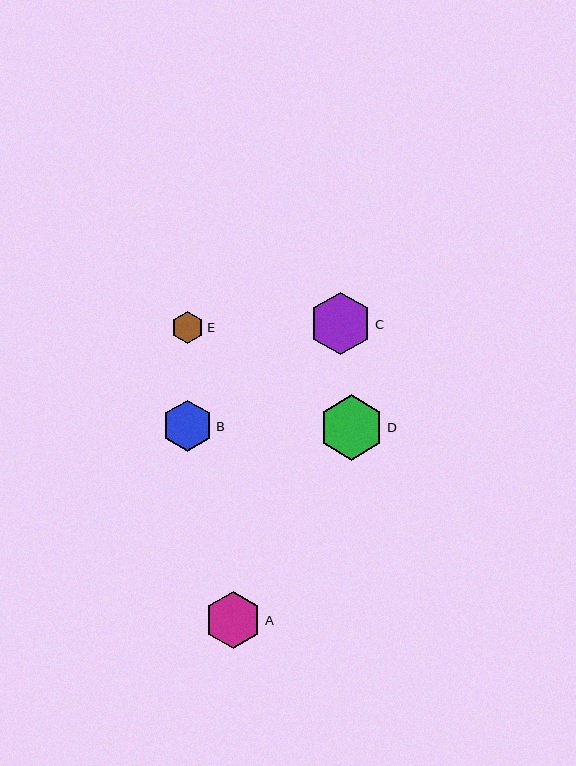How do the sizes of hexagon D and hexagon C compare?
Hexagon D and hexagon C are approximately the same size.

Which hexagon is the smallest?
Hexagon E is the smallest with a size of approximately 32 pixels.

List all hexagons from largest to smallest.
From largest to smallest: D, C, A, B, E.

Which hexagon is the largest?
Hexagon D is the largest with a size of approximately 65 pixels.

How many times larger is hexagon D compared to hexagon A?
Hexagon D is approximately 1.1 times the size of hexagon A.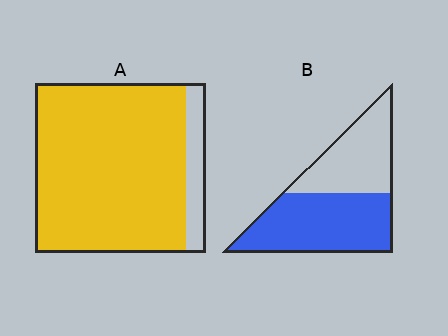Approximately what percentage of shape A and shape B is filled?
A is approximately 90% and B is approximately 60%.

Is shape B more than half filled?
Yes.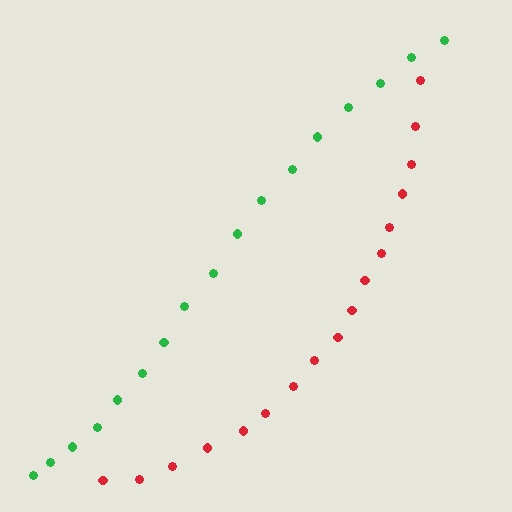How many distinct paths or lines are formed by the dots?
There are 2 distinct paths.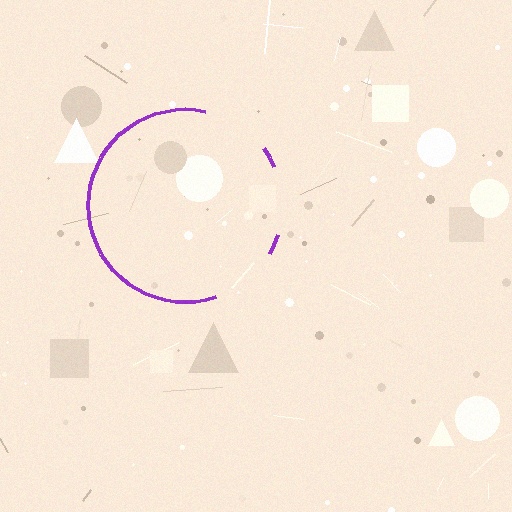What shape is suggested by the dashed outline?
The dashed outline suggests a circle.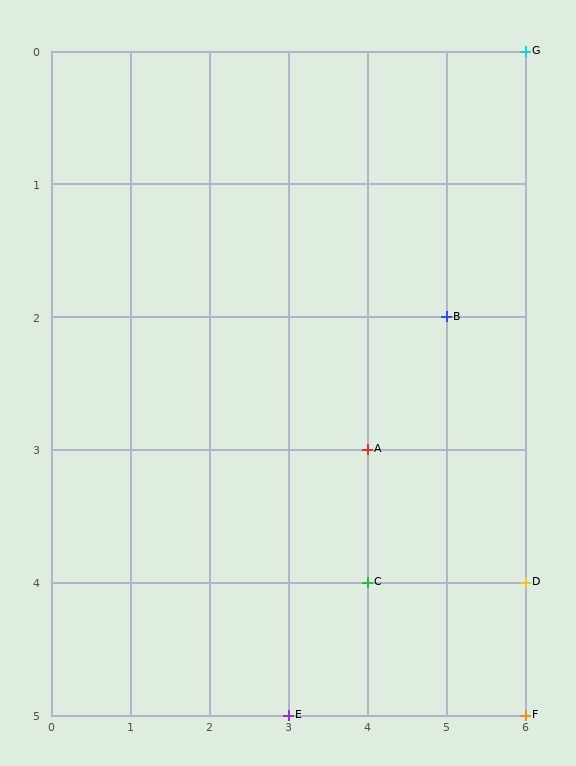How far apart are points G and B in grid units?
Points G and B are 1 column and 2 rows apart (about 2.2 grid units diagonally).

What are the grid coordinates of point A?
Point A is at grid coordinates (4, 3).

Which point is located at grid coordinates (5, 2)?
Point B is at (5, 2).